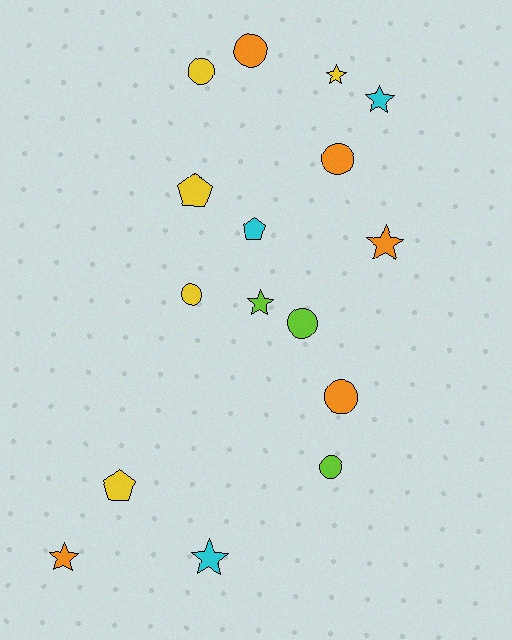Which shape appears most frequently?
Circle, with 7 objects.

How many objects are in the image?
There are 16 objects.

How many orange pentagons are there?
There are no orange pentagons.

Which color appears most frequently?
Yellow, with 5 objects.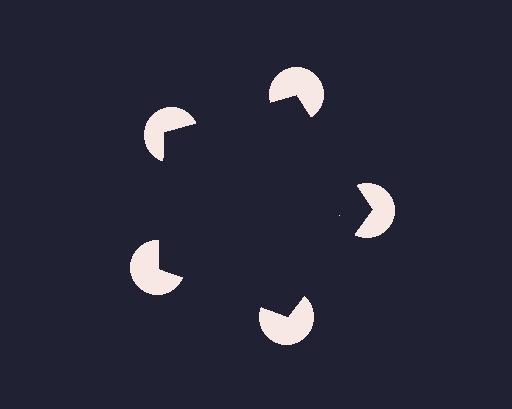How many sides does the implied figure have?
5 sides.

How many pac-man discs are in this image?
There are 5 — one at each vertex of the illusory pentagon.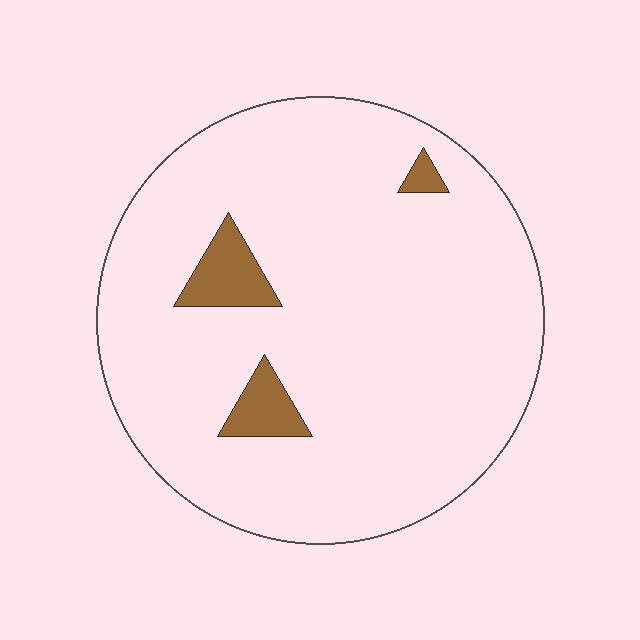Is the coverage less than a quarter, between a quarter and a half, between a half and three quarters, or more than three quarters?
Less than a quarter.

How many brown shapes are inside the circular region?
3.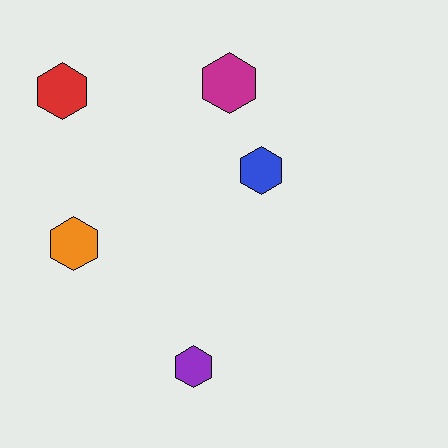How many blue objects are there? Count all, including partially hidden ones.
There is 1 blue object.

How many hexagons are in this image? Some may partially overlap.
There are 5 hexagons.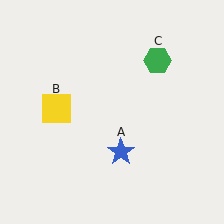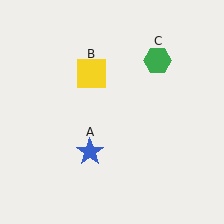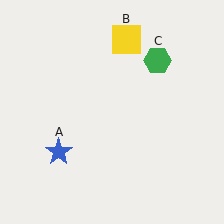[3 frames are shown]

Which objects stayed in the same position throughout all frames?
Green hexagon (object C) remained stationary.